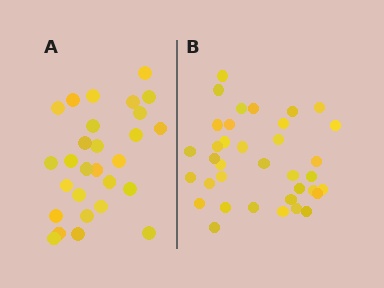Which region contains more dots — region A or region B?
Region B (the right region) has more dots.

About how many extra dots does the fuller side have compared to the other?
Region B has roughly 8 or so more dots than region A.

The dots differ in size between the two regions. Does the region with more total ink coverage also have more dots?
No. Region A has more total ink coverage because its dots are larger, but region B actually contains more individual dots. Total area can be misleading — the number of items is what matters here.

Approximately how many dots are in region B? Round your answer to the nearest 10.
About 40 dots. (The exact count is 36, which rounds to 40.)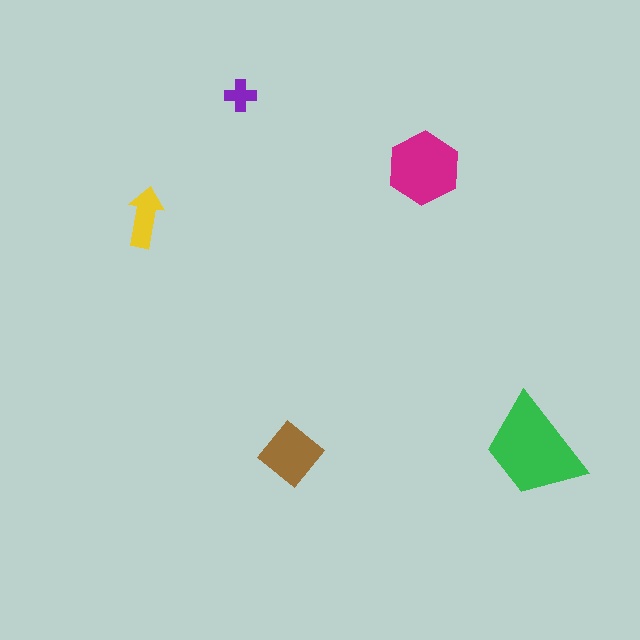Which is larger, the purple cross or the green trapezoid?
The green trapezoid.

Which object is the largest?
The green trapezoid.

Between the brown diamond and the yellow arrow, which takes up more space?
The brown diamond.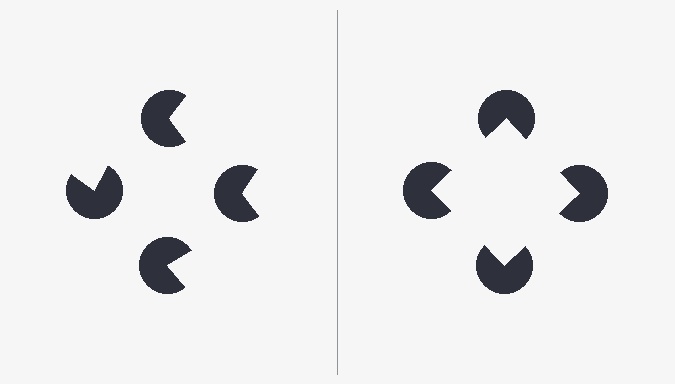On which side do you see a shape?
An illusory square appears on the right side. On the left side the wedge cuts are rotated, so no coherent shape forms.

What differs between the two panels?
The pac-man discs are positioned identically on both sides; only the wedge orientations differ. On the right they align to a square; on the left they are misaligned.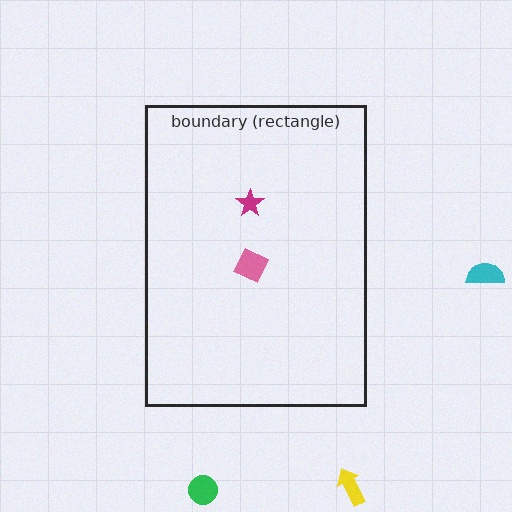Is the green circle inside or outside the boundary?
Outside.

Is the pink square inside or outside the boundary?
Inside.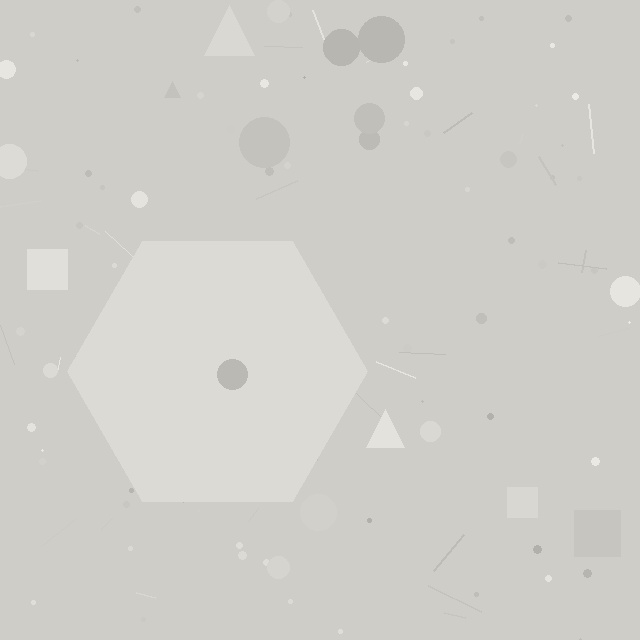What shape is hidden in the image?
A hexagon is hidden in the image.